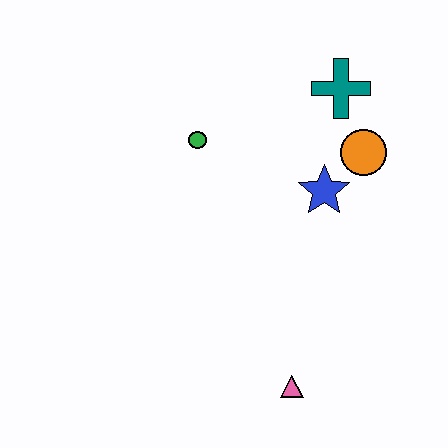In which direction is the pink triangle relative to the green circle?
The pink triangle is below the green circle.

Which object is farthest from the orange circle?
The pink triangle is farthest from the orange circle.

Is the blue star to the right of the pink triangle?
Yes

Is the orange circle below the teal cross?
Yes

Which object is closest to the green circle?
The blue star is closest to the green circle.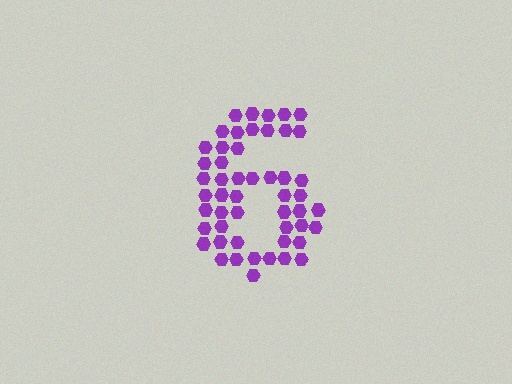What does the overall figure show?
The overall figure shows the digit 6.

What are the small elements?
The small elements are hexagons.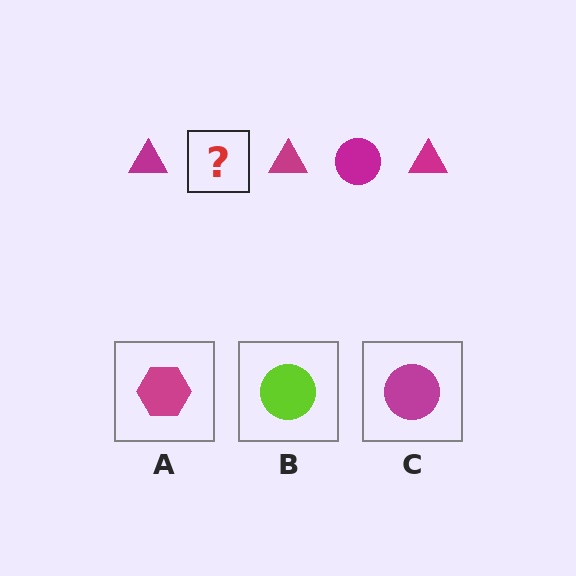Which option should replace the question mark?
Option C.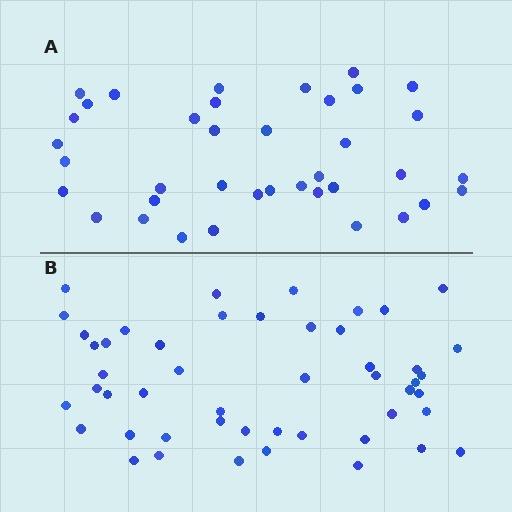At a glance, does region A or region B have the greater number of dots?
Region B (the bottom region) has more dots.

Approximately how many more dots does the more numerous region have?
Region B has roughly 12 or so more dots than region A.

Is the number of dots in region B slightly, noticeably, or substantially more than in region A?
Region B has noticeably more, but not dramatically so. The ratio is roughly 1.3 to 1.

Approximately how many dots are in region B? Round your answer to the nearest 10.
About 50 dots. (The exact count is 49, which rounds to 50.)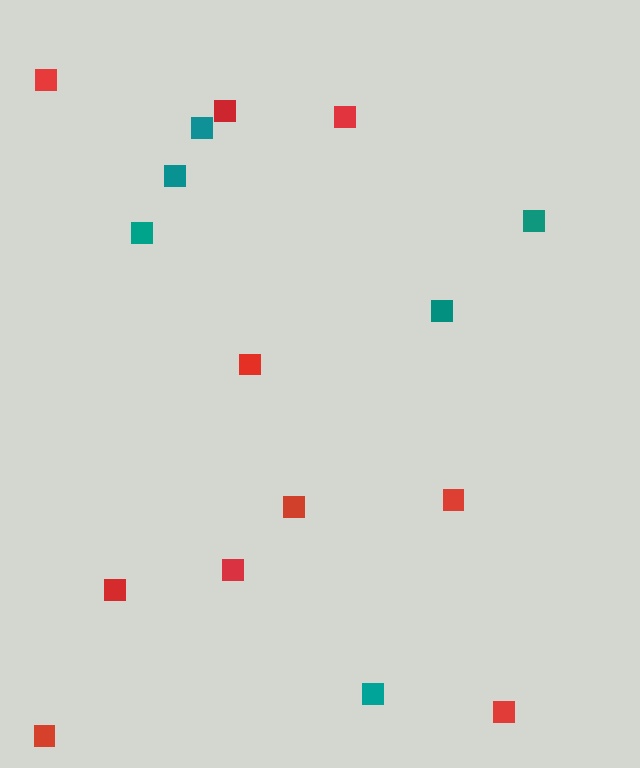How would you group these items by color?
There are 2 groups: one group of red squares (10) and one group of teal squares (6).